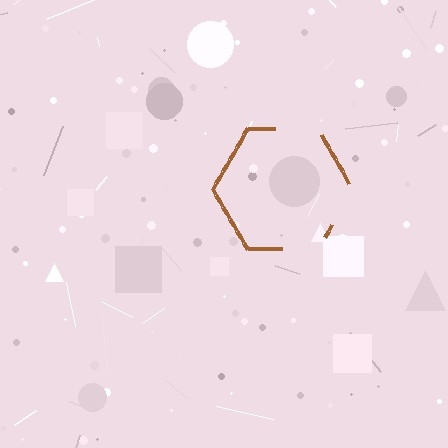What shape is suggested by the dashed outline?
The dashed outline suggests a hexagon.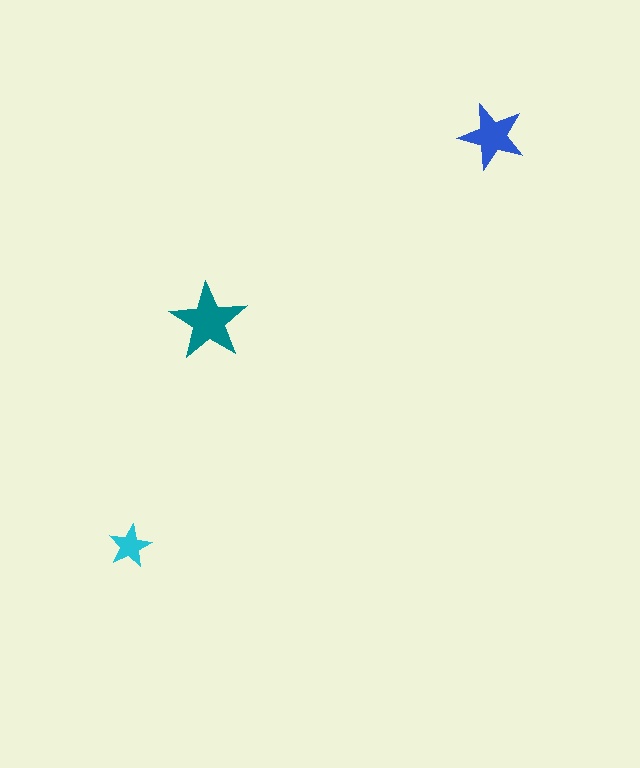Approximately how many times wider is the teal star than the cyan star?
About 2 times wider.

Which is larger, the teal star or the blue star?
The teal one.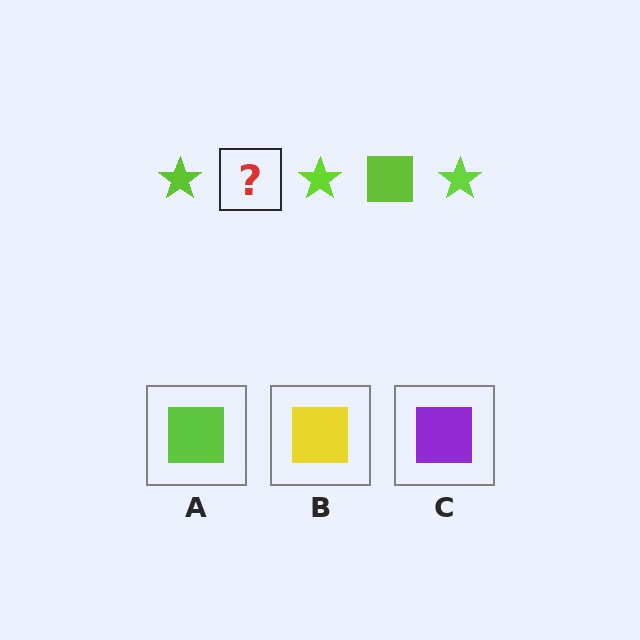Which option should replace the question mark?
Option A.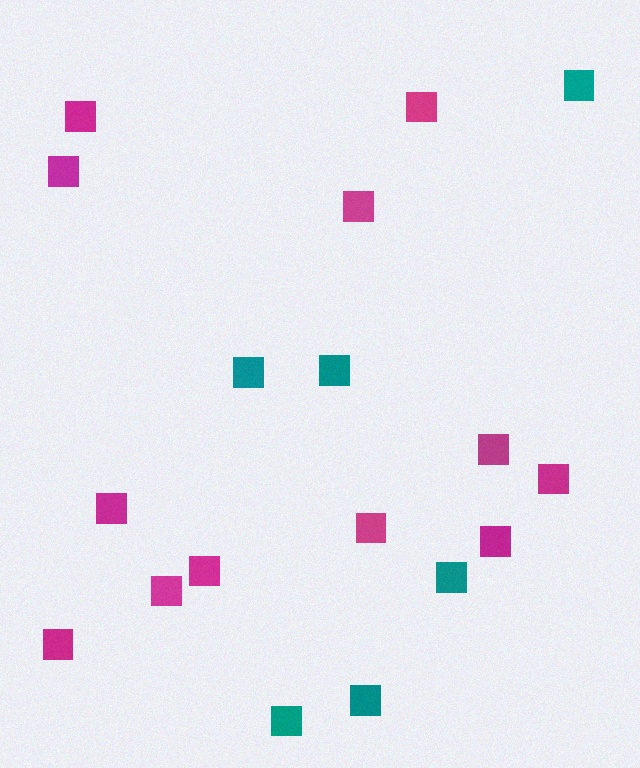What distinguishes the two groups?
There are 2 groups: one group of teal squares (6) and one group of magenta squares (12).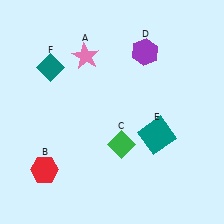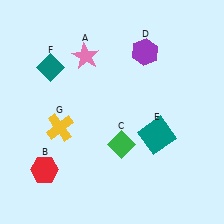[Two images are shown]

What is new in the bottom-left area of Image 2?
A yellow cross (G) was added in the bottom-left area of Image 2.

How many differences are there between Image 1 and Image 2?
There is 1 difference between the two images.